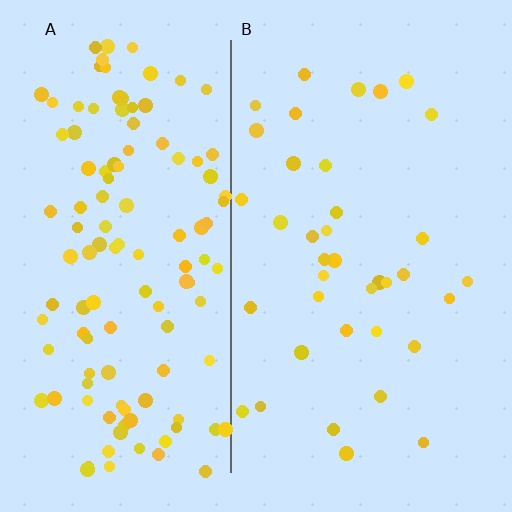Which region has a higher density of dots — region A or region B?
A (the left).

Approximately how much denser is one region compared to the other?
Approximately 3.2× — region A over region B.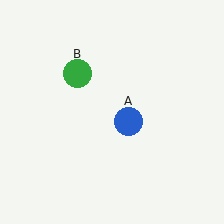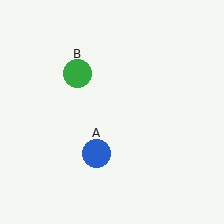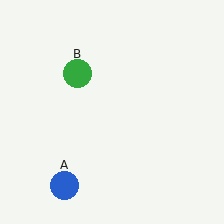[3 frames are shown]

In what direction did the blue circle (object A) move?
The blue circle (object A) moved down and to the left.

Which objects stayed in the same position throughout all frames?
Green circle (object B) remained stationary.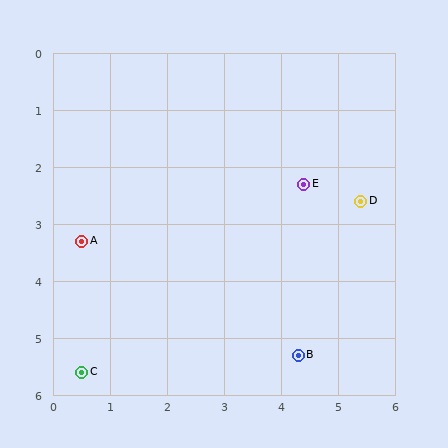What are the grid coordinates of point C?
Point C is at approximately (0.5, 5.6).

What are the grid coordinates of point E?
Point E is at approximately (4.4, 2.3).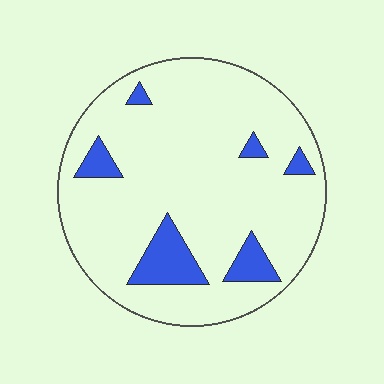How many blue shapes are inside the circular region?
6.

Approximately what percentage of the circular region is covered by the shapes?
Approximately 10%.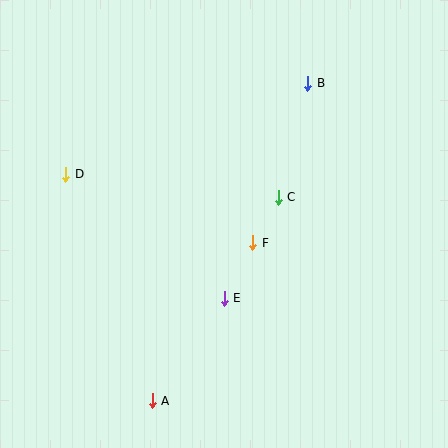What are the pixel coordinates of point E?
Point E is at (224, 298).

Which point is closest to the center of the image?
Point F at (253, 243) is closest to the center.